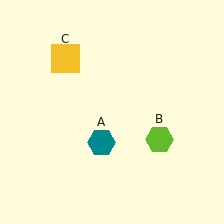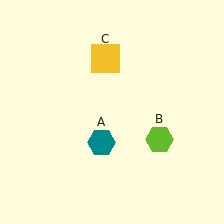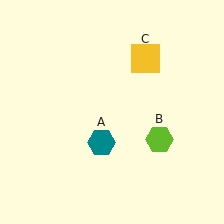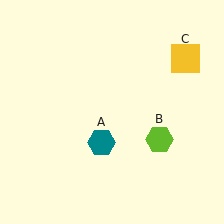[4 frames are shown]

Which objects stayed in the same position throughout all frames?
Teal hexagon (object A) and lime hexagon (object B) remained stationary.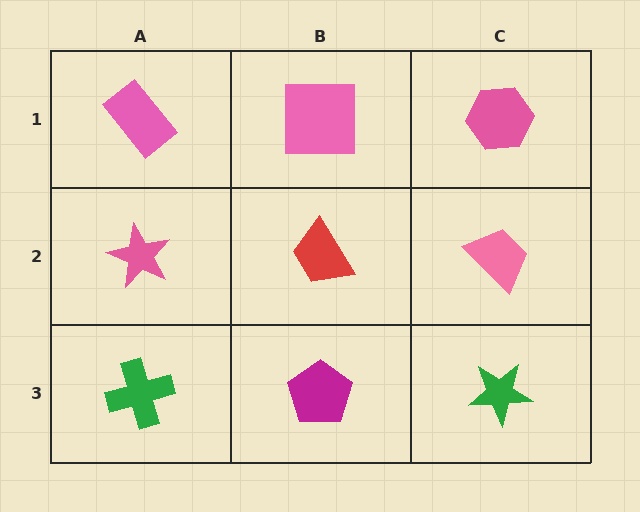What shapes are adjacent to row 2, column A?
A pink rectangle (row 1, column A), a green cross (row 3, column A), a red trapezoid (row 2, column B).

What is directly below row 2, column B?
A magenta pentagon.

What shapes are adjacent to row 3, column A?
A pink star (row 2, column A), a magenta pentagon (row 3, column B).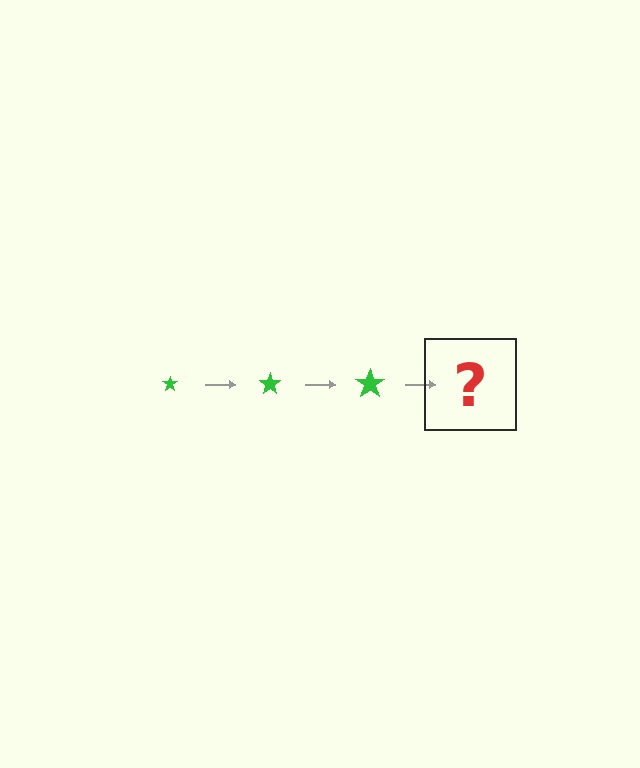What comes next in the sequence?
The next element should be a green star, larger than the previous one.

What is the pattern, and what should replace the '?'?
The pattern is that the star gets progressively larger each step. The '?' should be a green star, larger than the previous one.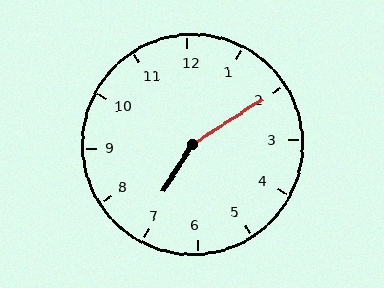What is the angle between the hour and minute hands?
Approximately 155 degrees.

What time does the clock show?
7:10.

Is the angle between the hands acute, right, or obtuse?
It is obtuse.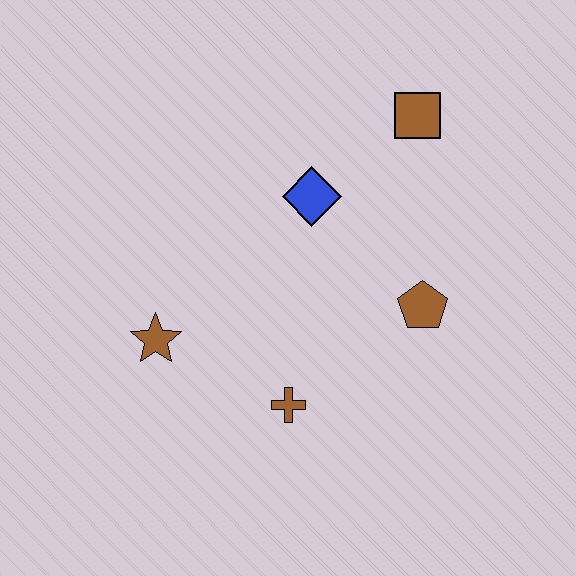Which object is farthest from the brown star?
The brown square is farthest from the brown star.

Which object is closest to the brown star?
The brown cross is closest to the brown star.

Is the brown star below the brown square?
Yes